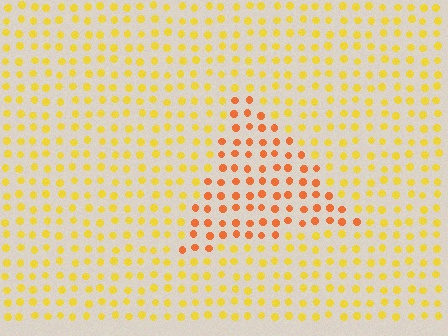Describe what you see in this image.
The image is filled with small yellow elements in a uniform arrangement. A triangle-shaped region is visible where the elements are tinted to a slightly different hue, forming a subtle color boundary.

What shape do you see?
I see a triangle.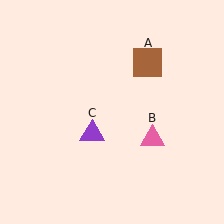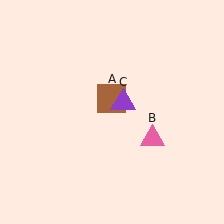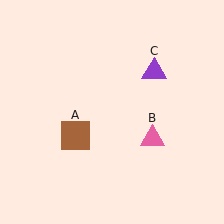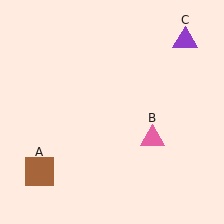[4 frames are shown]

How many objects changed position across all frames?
2 objects changed position: brown square (object A), purple triangle (object C).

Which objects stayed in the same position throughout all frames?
Pink triangle (object B) remained stationary.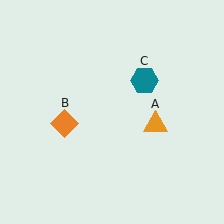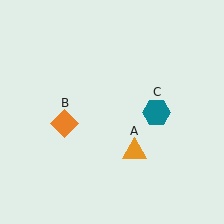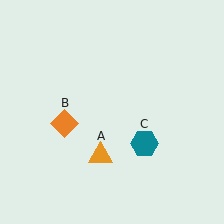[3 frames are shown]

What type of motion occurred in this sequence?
The orange triangle (object A), teal hexagon (object C) rotated clockwise around the center of the scene.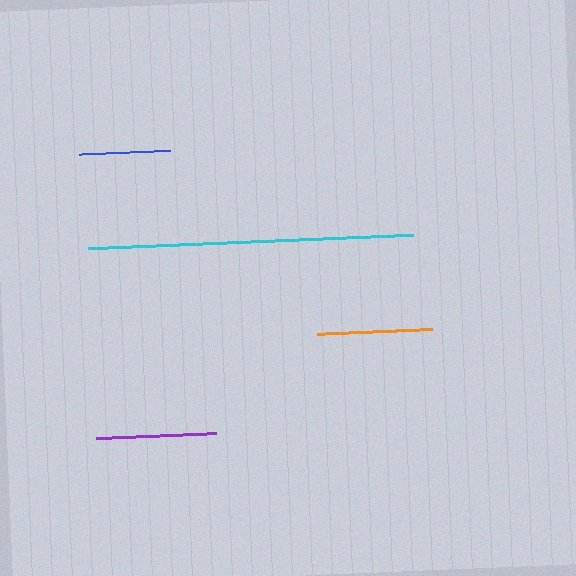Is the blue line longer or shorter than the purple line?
The purple line is longer than the blue line.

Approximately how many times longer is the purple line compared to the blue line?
The purple line is approximately 1.3 times the length of the blue line.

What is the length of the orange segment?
The orange segment is approximately 115 pixels long.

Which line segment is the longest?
The cyan line is the longest at approximately 325 pixels.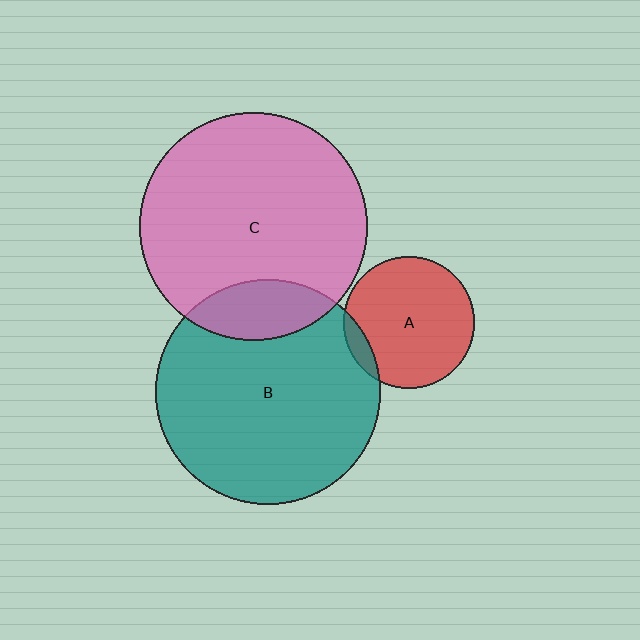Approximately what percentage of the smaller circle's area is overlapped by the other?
Approximately 10%.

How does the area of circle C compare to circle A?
Approximately 3.0 times.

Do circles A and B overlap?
Yes.